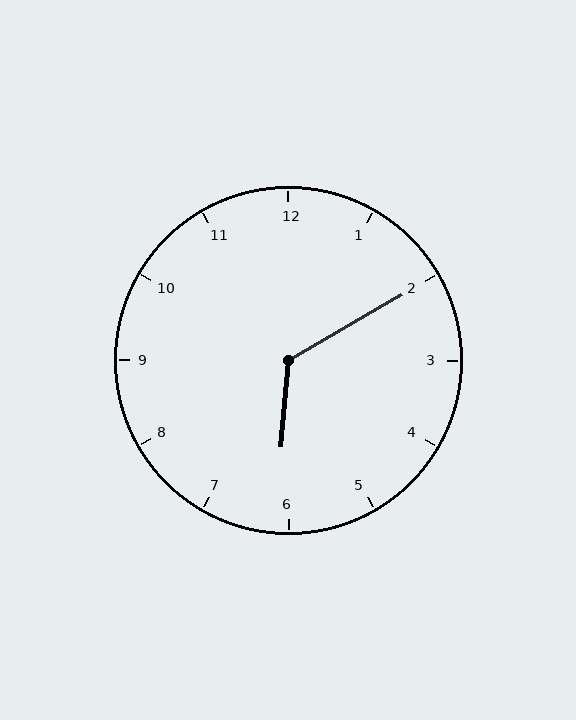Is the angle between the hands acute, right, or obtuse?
It is obtuse.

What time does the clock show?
6:10.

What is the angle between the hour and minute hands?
Approximately 125 degrees.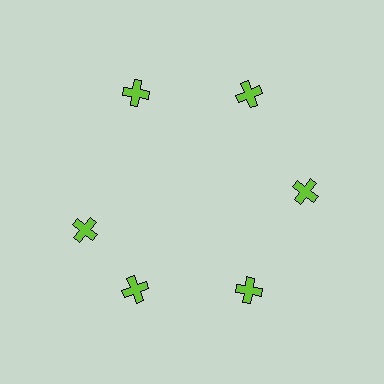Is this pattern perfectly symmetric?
No. The 6 lime crosses are arranged in a ring, but one element near the 9 o'clock position is rotated out of alignment along the ring, breaking the 6-fold rotational symmetry.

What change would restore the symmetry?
The symmetry would be restored by rotating it back into even spacing with its neighbors so that all 6 crosses sit at equal angles and equal distance from the center.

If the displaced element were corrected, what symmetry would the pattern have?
It would have 6-fold rotational symmetry — the pattern would map onto itself every 60 degrees.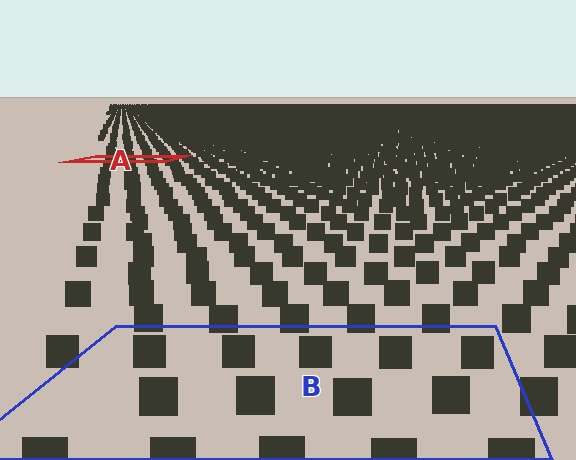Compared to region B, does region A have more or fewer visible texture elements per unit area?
Region A has more texture elements per unit area — they are packed more densely because it is farther away.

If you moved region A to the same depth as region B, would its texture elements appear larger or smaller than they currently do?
They would appear larger. At a closer depth, the same texture elements are projected at a bigger on-screen size.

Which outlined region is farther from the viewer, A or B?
Region A is farther from the viewer — the texture elements inside it appear smaller and more densely packed.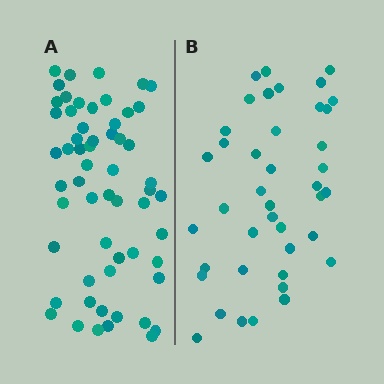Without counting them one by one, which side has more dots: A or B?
Region A (the left region) has more dots.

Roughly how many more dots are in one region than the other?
Region A has approximately 15 more dots than region B.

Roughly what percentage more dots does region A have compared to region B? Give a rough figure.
About 40% more.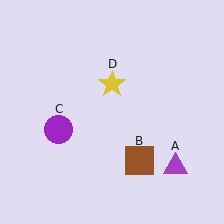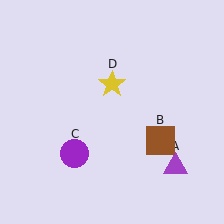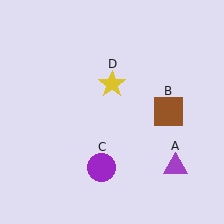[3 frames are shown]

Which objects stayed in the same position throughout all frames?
Purple triangle (object A) and yellow star (object D) remained stationary.